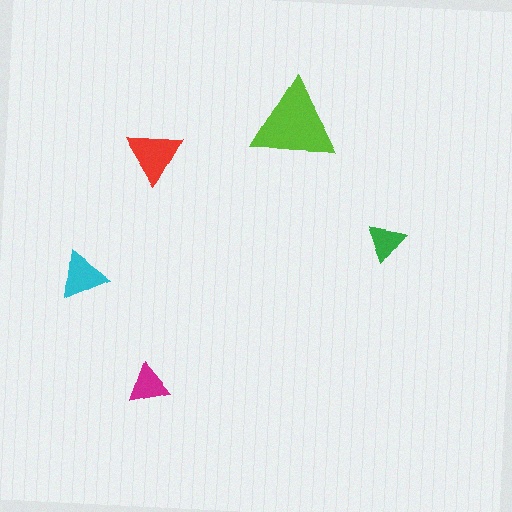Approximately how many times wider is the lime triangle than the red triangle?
About 1.5 times wider.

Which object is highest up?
The lime triangle is topmost.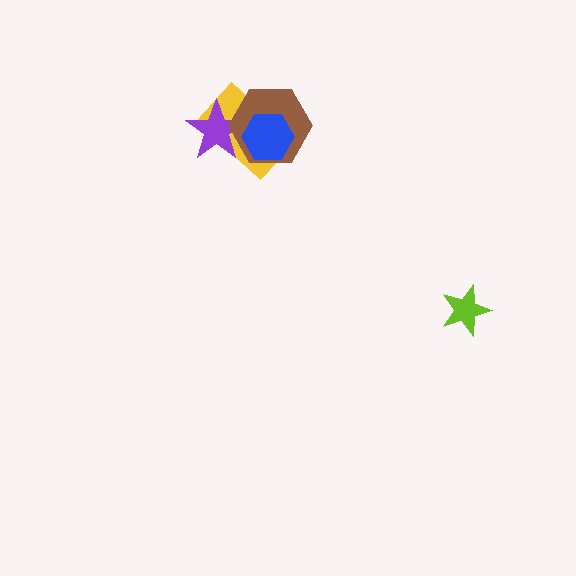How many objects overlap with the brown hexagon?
3 objects overlap with the brown hexagon.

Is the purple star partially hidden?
Yes, it is partially covered by another shape.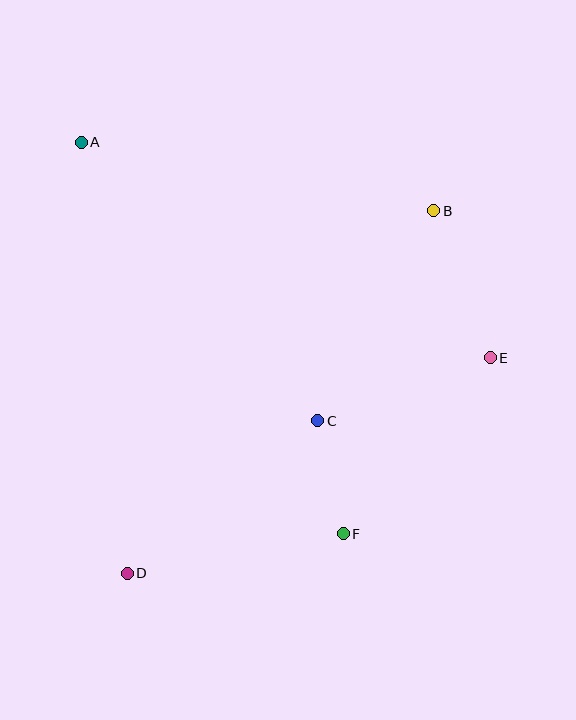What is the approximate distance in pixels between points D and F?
The distance between D and F is approximately 219 pixels.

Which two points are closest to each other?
Points C and F are closest to each other.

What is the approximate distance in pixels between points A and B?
The distance between A and B is approximately 359 pixels.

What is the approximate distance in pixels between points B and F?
The distance between B and F is approximately 335 pixels.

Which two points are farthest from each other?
Points B and D are farthest from each other.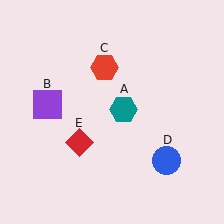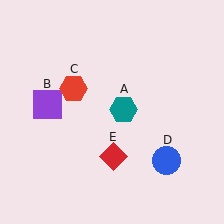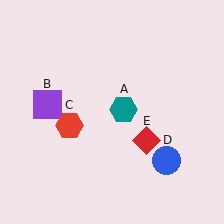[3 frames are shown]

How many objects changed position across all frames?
2 objects changed position: red hexagon (object C), red diamond (object E).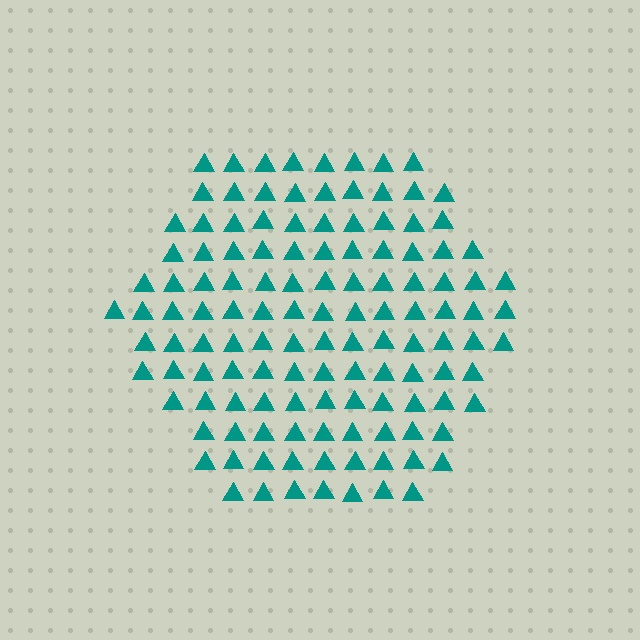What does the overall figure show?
The overall figure shows a hexagon.